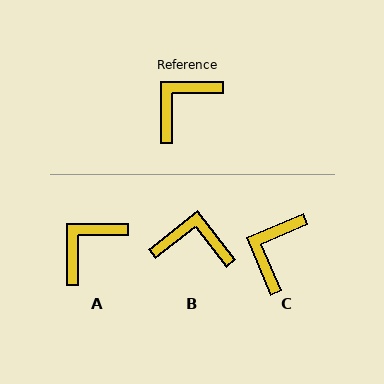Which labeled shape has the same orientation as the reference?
A.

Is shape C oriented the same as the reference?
No, it is off by about 23 degrees.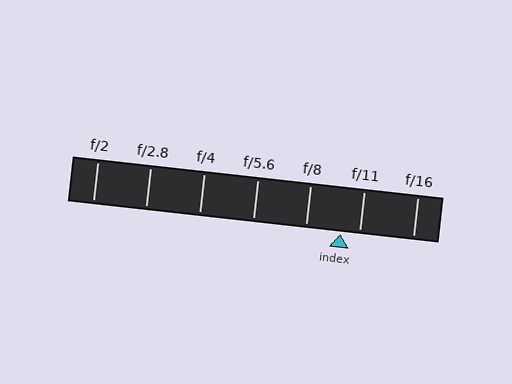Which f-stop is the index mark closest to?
The index mark is closest to f/11.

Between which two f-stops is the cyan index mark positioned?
The index mark is between f/8 and f/11.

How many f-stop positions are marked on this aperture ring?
There are 7 f-stop positions marked.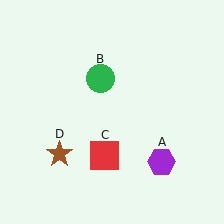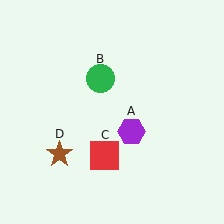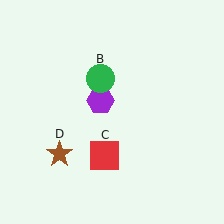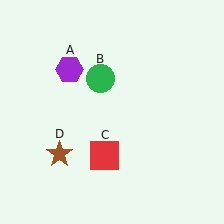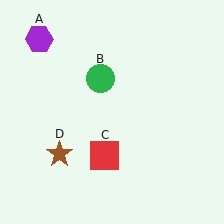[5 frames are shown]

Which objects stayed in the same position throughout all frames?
Green circle (object B) and red square (object C) and brown star (object D) remained stationary.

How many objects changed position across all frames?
1 object changed position: purple hexagon (object A).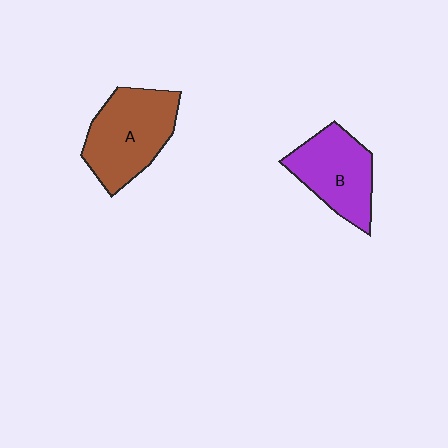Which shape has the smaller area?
Shape B (purple).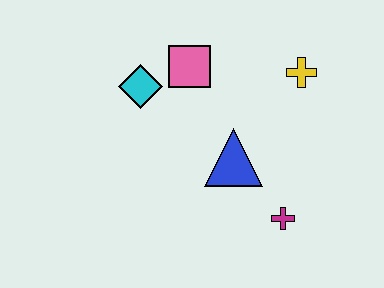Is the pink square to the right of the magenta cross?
No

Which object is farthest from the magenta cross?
The cyan diamond is farthest from the magenta cross.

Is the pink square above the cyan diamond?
Yes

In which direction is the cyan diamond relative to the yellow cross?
The cyan diamond is to the left of the yellow cross.